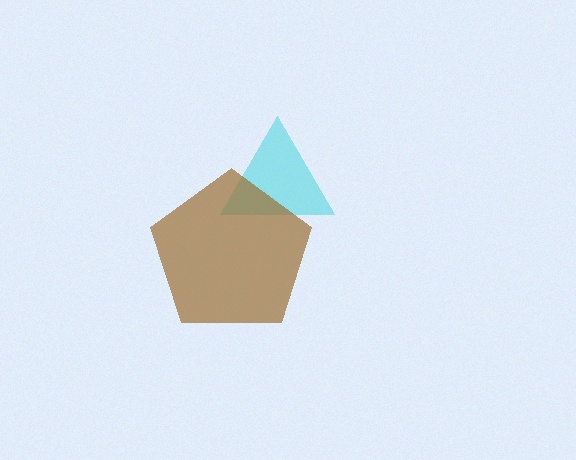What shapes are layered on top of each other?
The layered shapes are: a cyan triangle, a brown pentagon.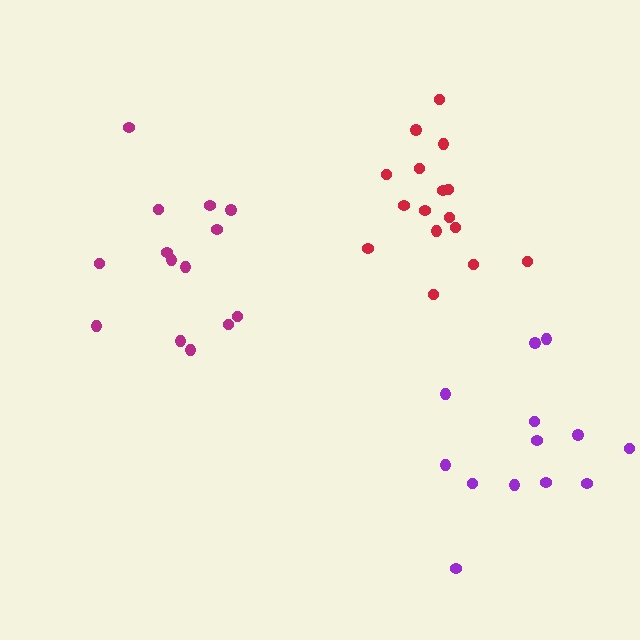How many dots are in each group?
Group 1: 14 dots, Group 2: 13 dots, Group 3: 16 dots (43 total).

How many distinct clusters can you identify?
There are 3 distinct clusters.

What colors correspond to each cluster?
The clusters are colored: magenta, purple, red.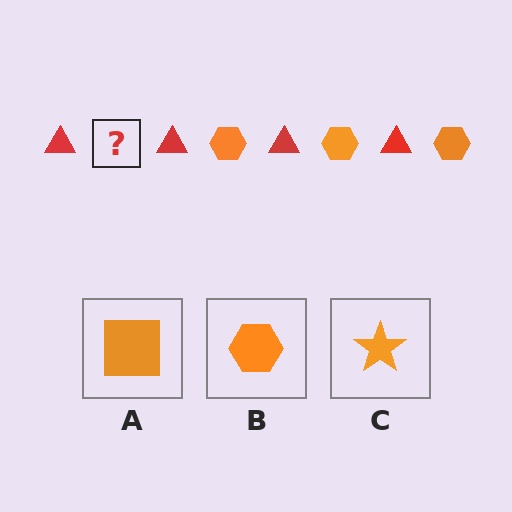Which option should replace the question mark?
Option B.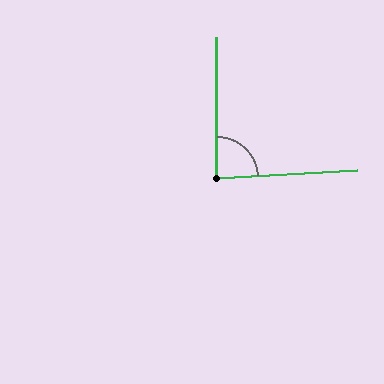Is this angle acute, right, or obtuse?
It is approximately a right angle.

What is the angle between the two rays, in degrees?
Approximately 87 degrees.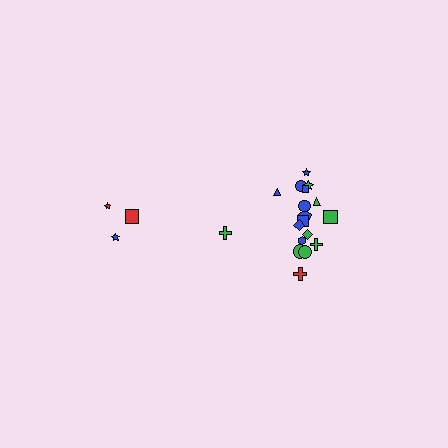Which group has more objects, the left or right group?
The right group.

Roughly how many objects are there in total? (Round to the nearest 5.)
Roughly 20 objects in total.